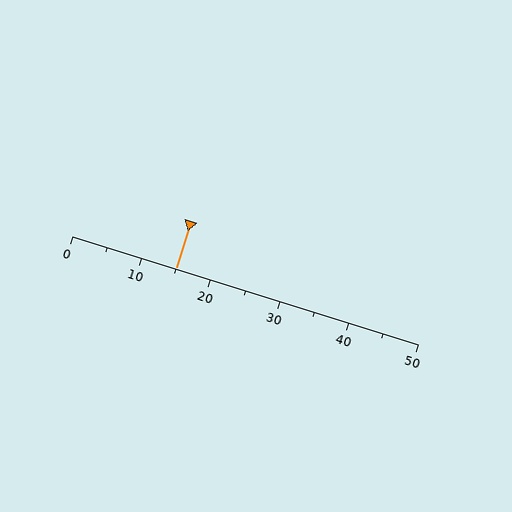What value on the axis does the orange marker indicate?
The marker indicates approximately 15.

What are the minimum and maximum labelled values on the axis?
The axis runs from 0 to 50.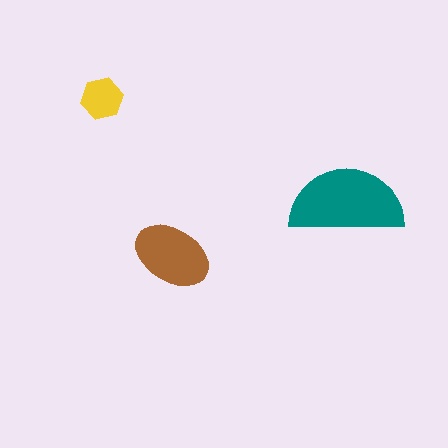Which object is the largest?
The teal semicircle.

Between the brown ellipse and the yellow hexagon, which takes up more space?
The brown ellipse.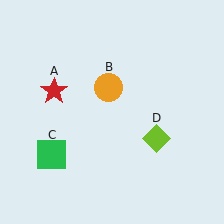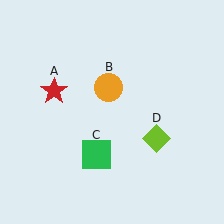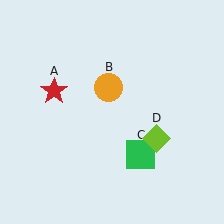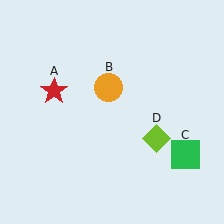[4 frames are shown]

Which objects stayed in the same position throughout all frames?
Red star (object A) and orange circle (object B) and lime diamond (object D) remained stationary.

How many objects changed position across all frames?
1 object changed position: green square (object C).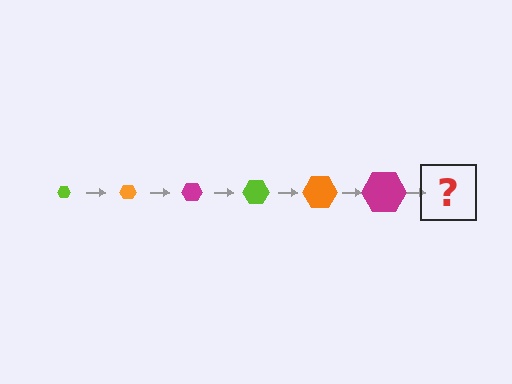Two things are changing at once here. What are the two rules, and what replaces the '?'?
The two rules are that the hexagon grows larger each step and the color cycles through lime, orange, and magenta. The '?' should be a lime hexagon, larger than the previous one.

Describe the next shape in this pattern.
It should be a lime hexagon, larger than the previous one.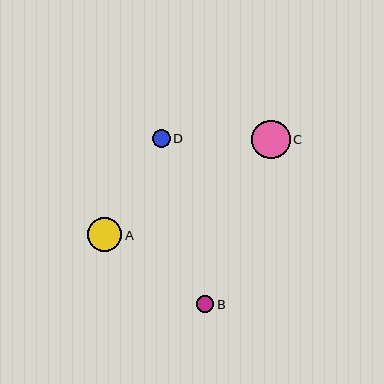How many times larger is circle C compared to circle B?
Circle C is approximately 2.2 times the size of circle B.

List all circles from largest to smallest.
From largest to smallest: C, A, D, B.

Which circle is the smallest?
Circle B is the smallest with a size of approximately 17 pixels.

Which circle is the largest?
Circle C is the largest with a size of approximately 38 pixels.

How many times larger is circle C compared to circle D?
Circle C is approximately 2.1 times the size of circle D.